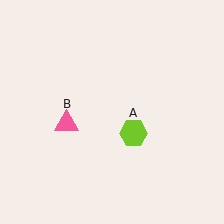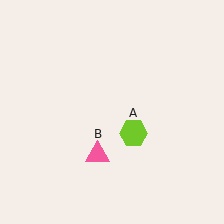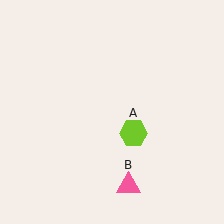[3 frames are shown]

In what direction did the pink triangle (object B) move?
The pink triangle (object B) moved down and to the right.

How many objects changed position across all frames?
1 object changed position: pink triangle (object B).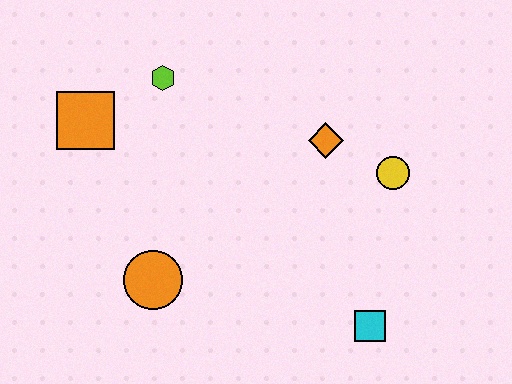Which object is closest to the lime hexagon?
The orange square is closest to the lime hexagon.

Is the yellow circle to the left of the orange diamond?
No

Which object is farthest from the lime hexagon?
The cyan square is farthest from the lime hexagon.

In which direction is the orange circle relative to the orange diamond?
The orange circle is to the left of the orange diamond.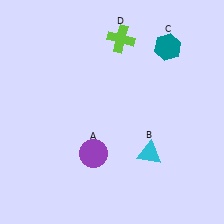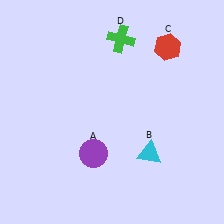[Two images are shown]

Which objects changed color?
C changed from teal to red. D changed from lime to green.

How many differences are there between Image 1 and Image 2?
There are 2 differences between the two images.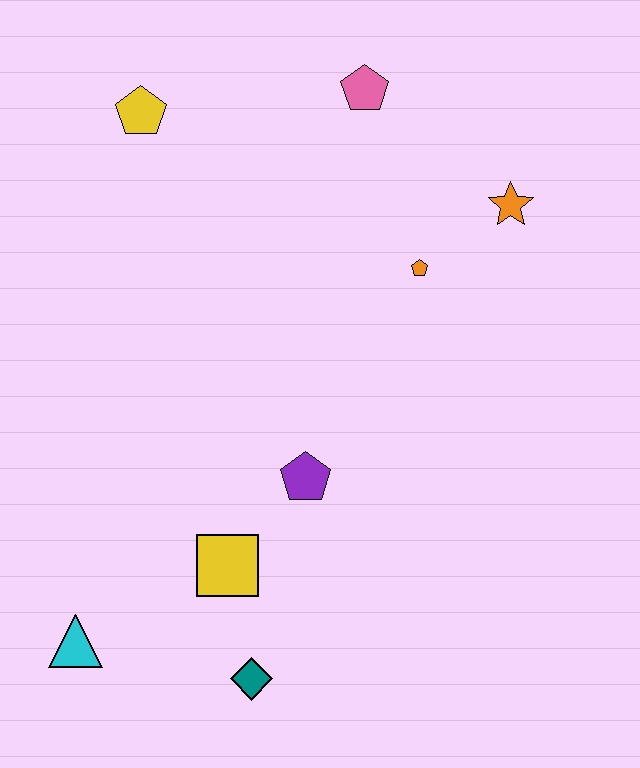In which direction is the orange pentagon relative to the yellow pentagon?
The orange pentagon is to the right of the yellow pentagon.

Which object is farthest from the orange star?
The cyan triangle is farthest from the orange star.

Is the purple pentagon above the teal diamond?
Yes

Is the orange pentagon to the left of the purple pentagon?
No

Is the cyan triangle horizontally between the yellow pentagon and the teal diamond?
No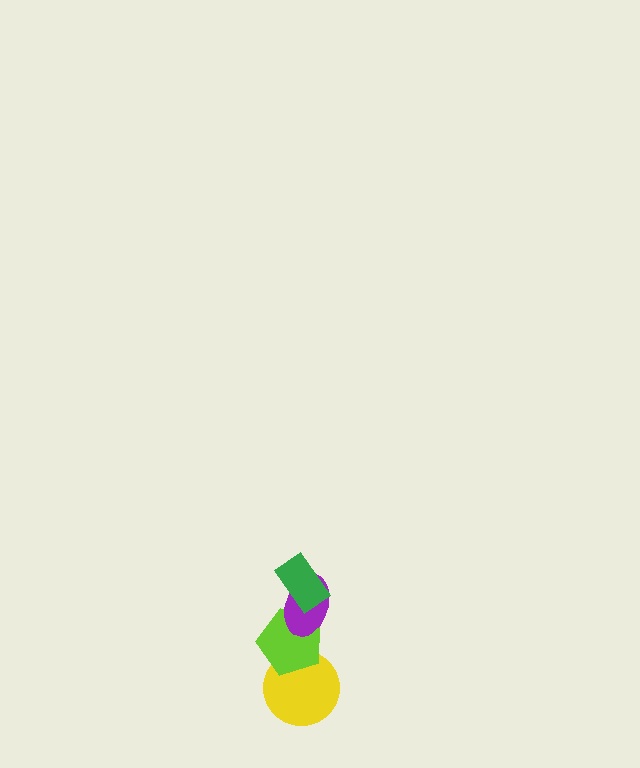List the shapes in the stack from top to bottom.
From top to bottom: the green rectangle, the purple ellipse, the lime pentagon, the yellow circle.